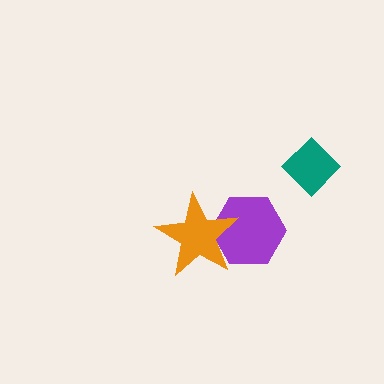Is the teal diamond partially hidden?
No, no other shape covers it.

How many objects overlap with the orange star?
1 object overlaps with the orange star.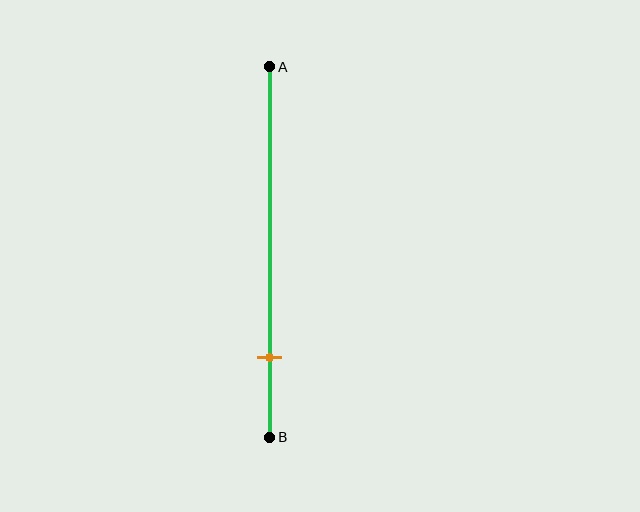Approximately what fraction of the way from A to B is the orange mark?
The orange mark is approximately 80% of the way from A to B.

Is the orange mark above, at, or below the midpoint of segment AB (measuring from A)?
The orange mark is below the midpoint of segment AB.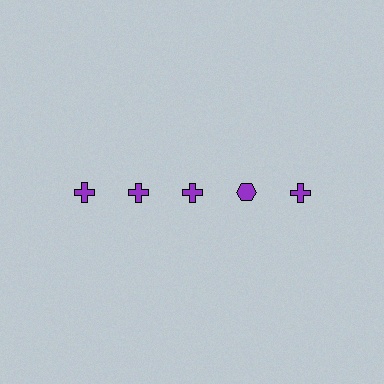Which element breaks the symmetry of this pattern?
The purple hexagon in the top row, second from right column breaks the symmetry. All other shapes are purple crosses.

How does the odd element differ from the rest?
It has a different shape: hexagon instead of cross.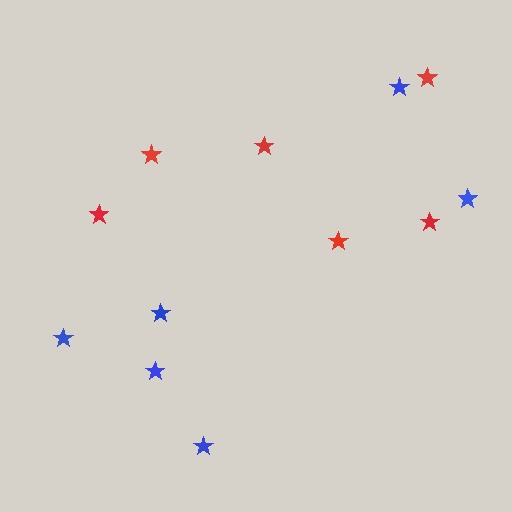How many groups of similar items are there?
There are 2 groups: one group of red stars (6) and one group of blue stars (6).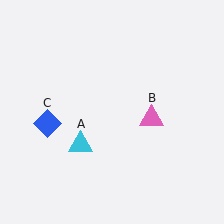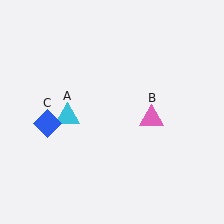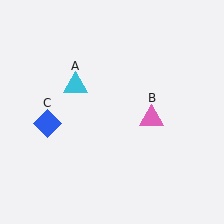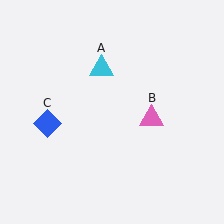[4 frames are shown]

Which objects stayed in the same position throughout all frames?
Pink triangle (object B) and blue diamond (object C) remained stationary.